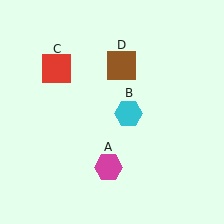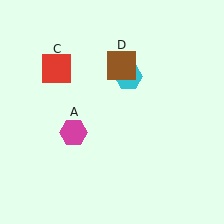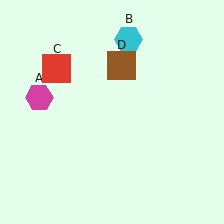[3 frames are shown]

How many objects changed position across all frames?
2 objects changed position: magenta hexagon (object A), cyan hexagon (object B).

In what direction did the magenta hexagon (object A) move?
The magenta hexagon (object A) moved up and to the left.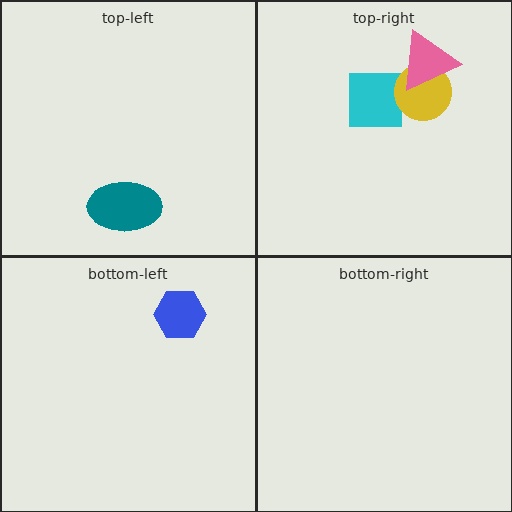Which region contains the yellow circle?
The top-right region.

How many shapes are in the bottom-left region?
1.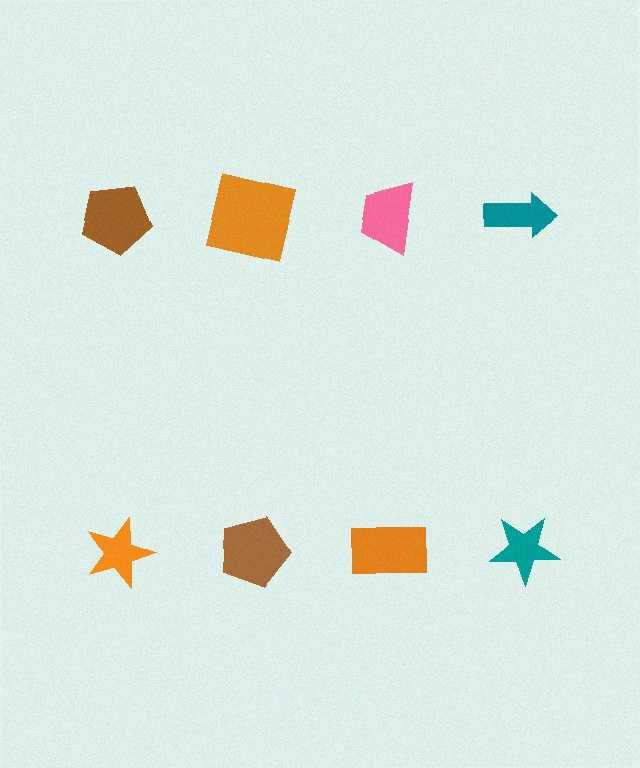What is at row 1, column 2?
An orange square.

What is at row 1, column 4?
A teal arrow.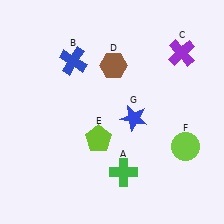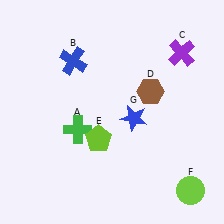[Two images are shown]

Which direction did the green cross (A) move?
The green cross (A) moved left.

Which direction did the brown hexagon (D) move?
The brown hexagon (D) moved right.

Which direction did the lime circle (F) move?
The lime circle (F) moved down.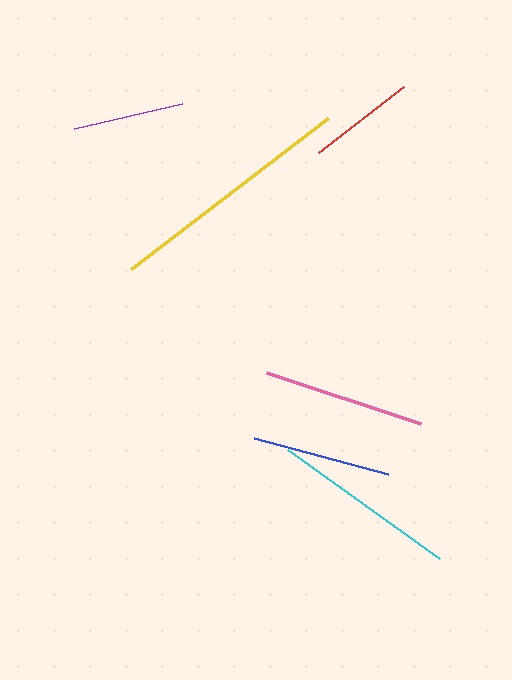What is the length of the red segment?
The red segment is approximately 107 pixels long.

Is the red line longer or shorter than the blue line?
The blue line is longer than the red line.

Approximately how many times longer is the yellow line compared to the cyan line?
The yellow line is approximately 1.3 times the length of the cyan line.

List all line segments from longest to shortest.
From longest to shortest: yellow, cyan, pink, blue, purple, red.